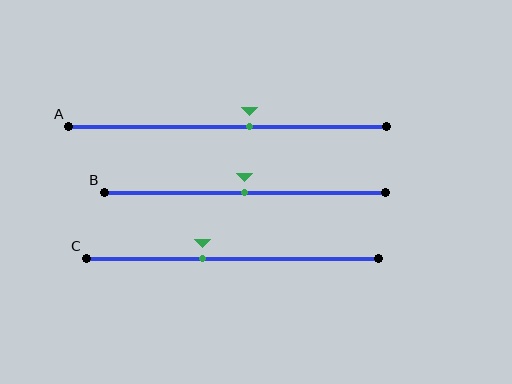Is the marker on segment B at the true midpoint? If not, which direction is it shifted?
Yes, the marker on segment B is at the true midpoint.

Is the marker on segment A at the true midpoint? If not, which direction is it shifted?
No, the marker on segment A is shifted to the right by about 7% of the segment length.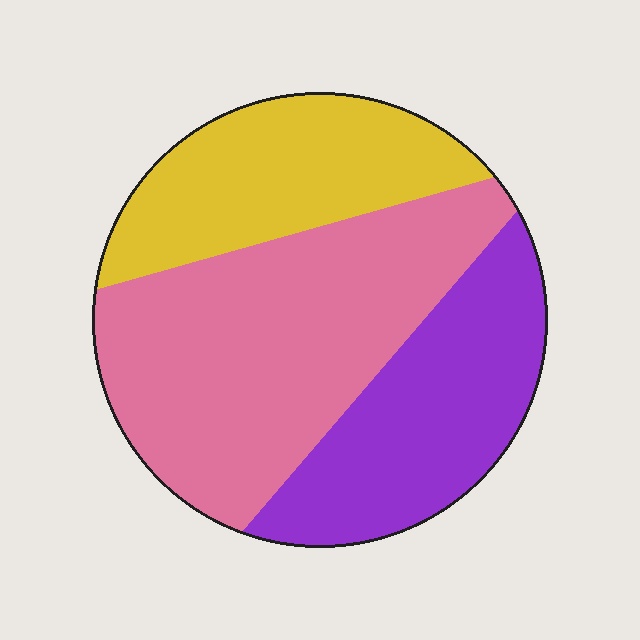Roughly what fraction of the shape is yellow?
Yellow takes up about one quarter (1/4) of the shape.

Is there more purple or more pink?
Pink.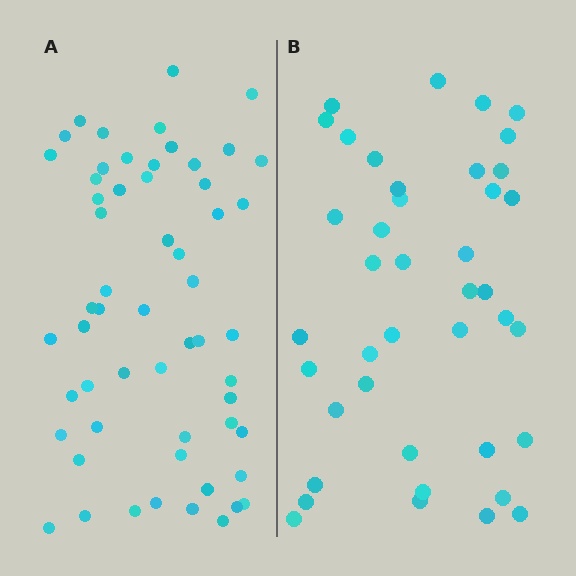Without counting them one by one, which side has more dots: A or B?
Region A (the left region) has more dots.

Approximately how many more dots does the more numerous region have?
Region A has approximately 15 more dots than region B.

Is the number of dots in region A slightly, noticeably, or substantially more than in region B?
Region A has noticeably more, but not dramatically so. The ratio is roughly 1.4 to 1.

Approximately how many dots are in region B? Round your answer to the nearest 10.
About 40 dots. (The exact count is 41, which rounds to 40.)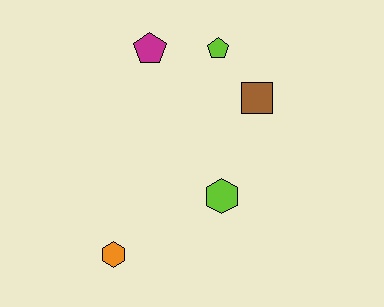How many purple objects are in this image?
There are no purple objects.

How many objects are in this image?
There are 5 objects.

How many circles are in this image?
There are no circles.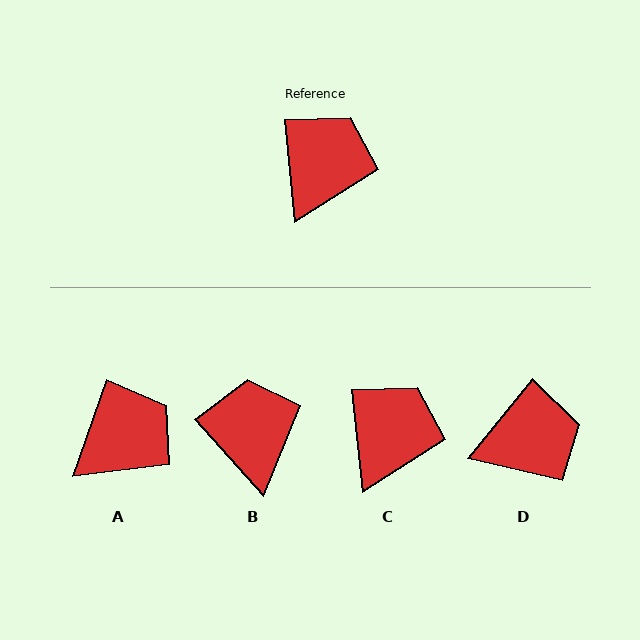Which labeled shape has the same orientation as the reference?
C.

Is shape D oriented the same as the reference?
No, it is off by about 45 degrees.